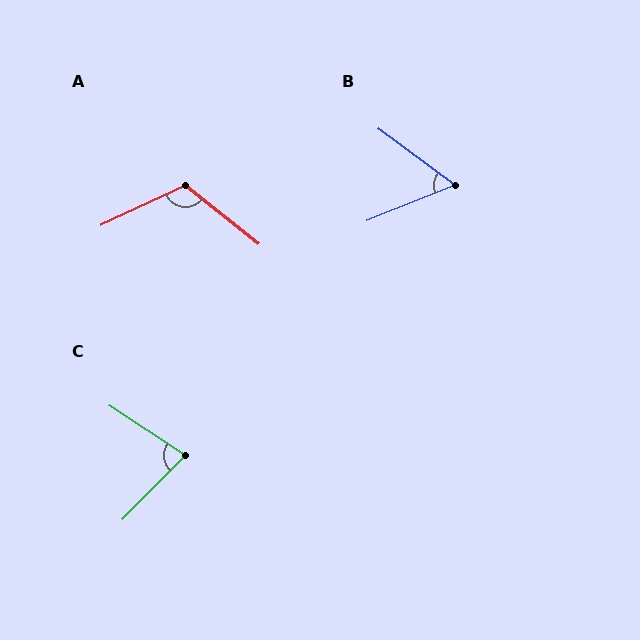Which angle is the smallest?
B, at approximately 58 degrees.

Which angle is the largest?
A, at approximately 117 degrees.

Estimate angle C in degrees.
Approximately 79 degrees.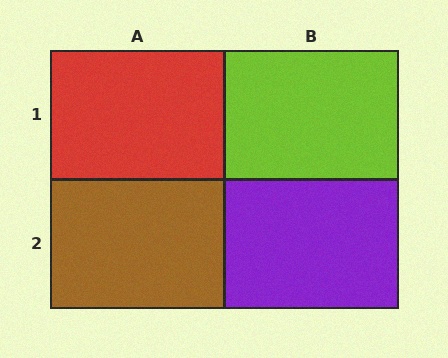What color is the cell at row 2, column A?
Brown.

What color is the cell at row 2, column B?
Purple.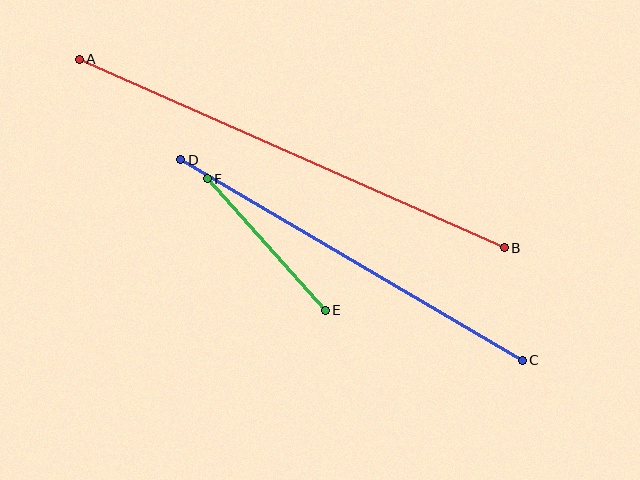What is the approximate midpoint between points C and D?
The midpoint is at approximately (351, 260) pixels.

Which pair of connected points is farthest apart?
Points A and B are farthest apart.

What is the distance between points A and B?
The distance is approximately 465 pixels.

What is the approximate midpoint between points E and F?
The midpoint is at approximately (266, 244) pixels.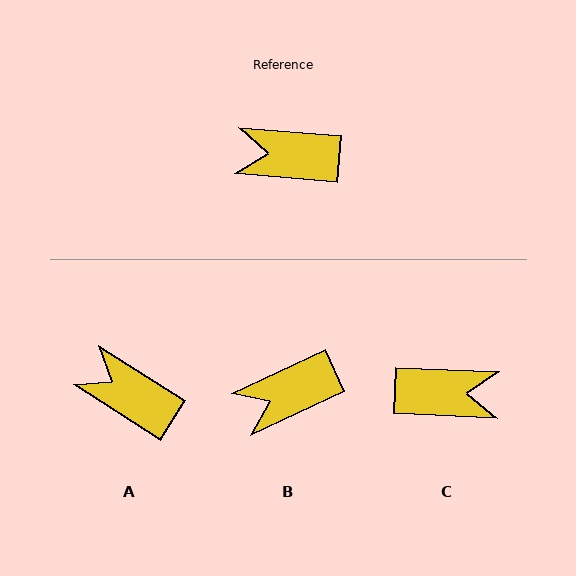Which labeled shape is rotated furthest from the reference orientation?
C, about 178 degrees away.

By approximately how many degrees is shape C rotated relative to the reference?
Approximately 178 degrees clockwise.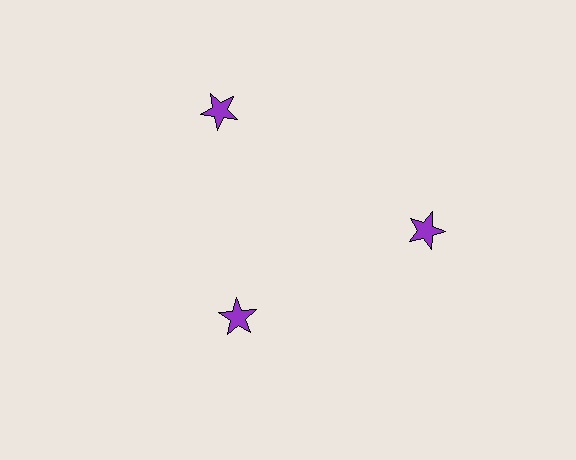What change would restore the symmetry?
The symmetry would be restored by moving it outward, back onto the ring so that all 3 stars sit at equal angles and equal distance from the center.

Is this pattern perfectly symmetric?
No. The 3 purple stars are arranged in a ring, but one element near the 7 o'clock position is pulled inward toward the center, breaking the 3-fold rotational symmetry.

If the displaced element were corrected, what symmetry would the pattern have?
It would have 3-fold rotational symmetry — the pattern would map onto itself every 120 degrees.